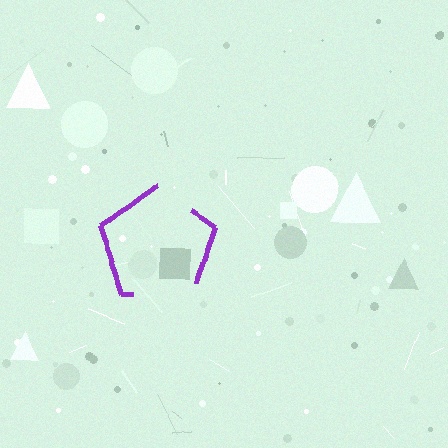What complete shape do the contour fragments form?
The contour fragments form a pentagon.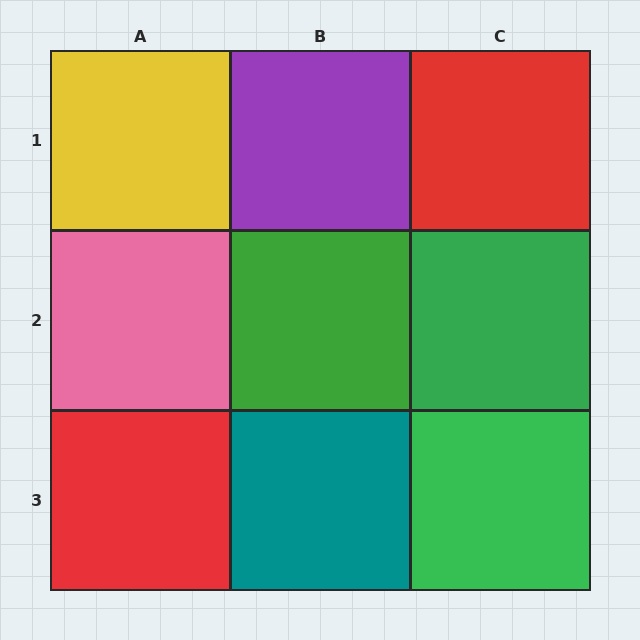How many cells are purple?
1 cell is purple.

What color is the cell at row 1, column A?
Yellow.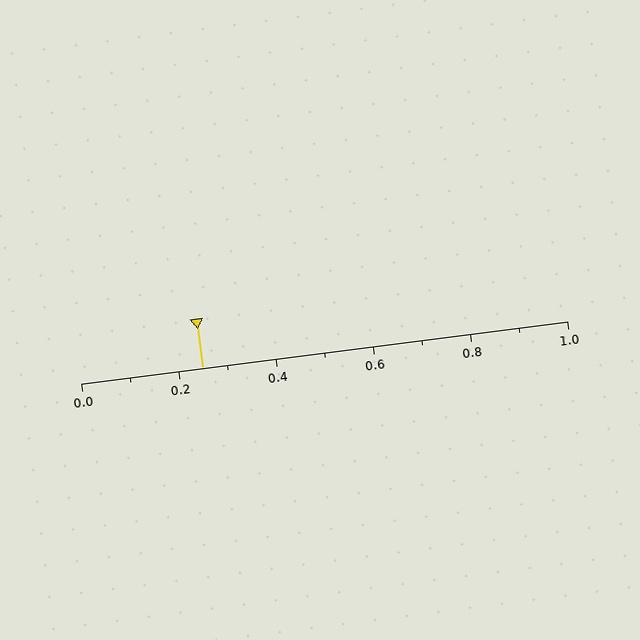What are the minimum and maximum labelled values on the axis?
The axis runs from 0.0 to 1.0.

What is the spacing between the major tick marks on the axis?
The major ticks are spaced 0.2 apart.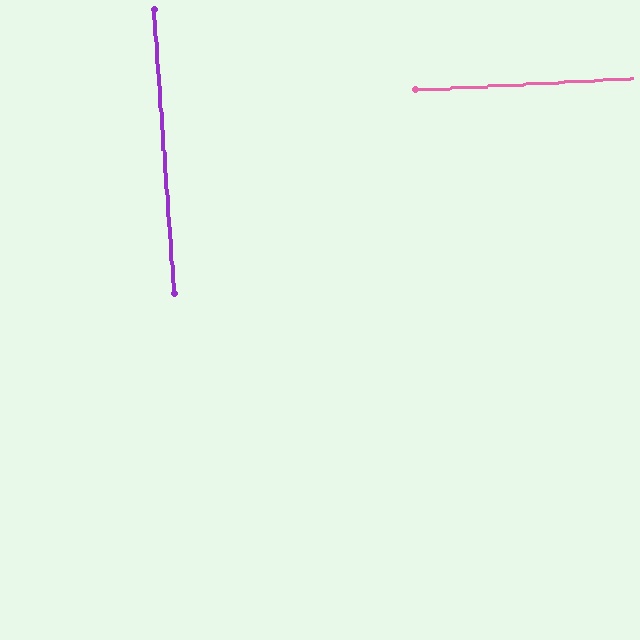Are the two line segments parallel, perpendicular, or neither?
Perpendicular — they meet at approximately 89°.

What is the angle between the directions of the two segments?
Approximately 89 degrees.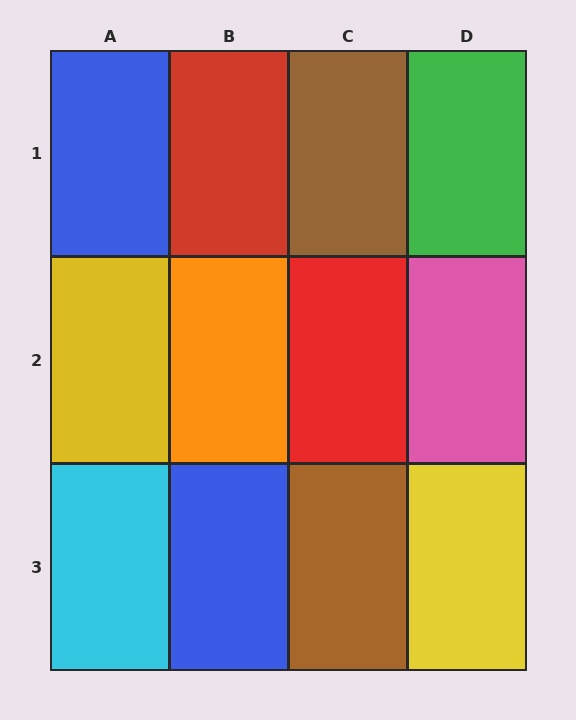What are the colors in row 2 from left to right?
Yellow, orange, red, pink.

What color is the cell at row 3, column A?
Cyan.